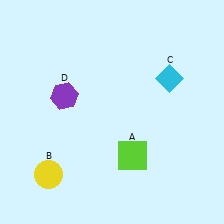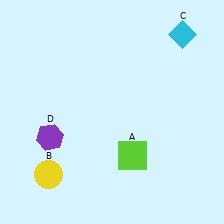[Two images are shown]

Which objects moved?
The objects that moved are: the cyan diamond (C), the purple hexagon (D).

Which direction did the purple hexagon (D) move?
The purple hexagon (D) moved down.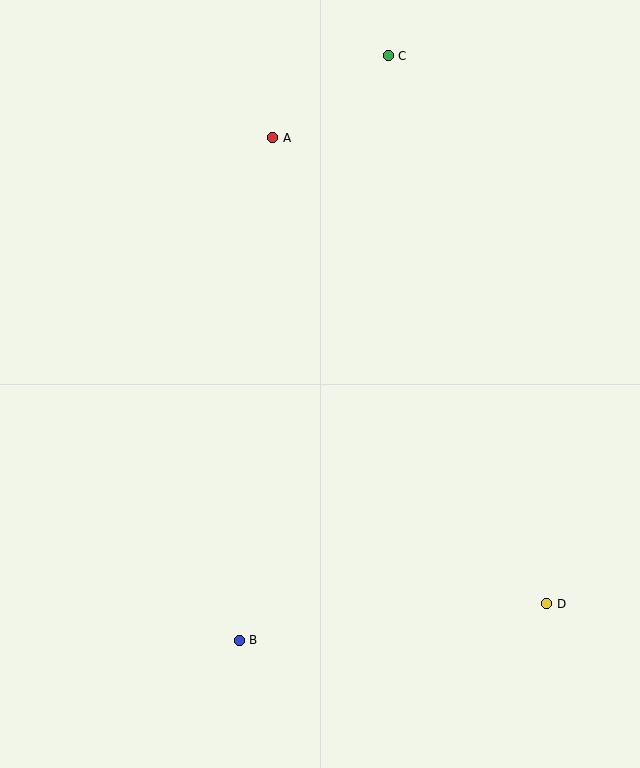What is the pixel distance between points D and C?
The distance between D and C is 570 pixels.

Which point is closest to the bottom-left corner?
Point B is closest to the bottom-left corner.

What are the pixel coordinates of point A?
Point A is at (273, 138).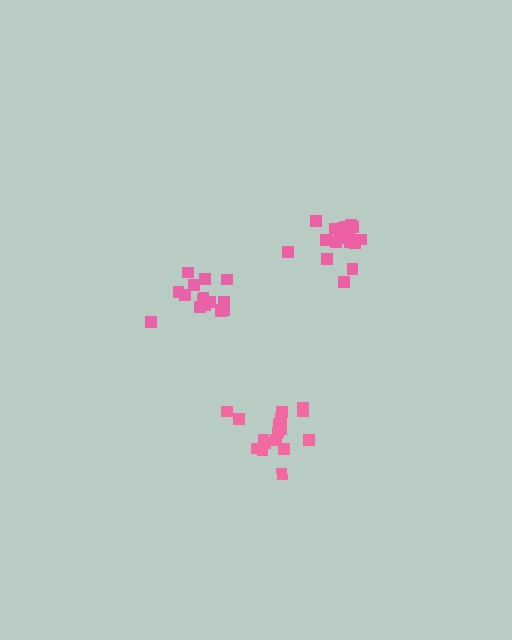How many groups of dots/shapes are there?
There are 3 groups.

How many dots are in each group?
Group 1: 17 dots, Group 2: 18 dots, Group 3: 16 dots (51 total).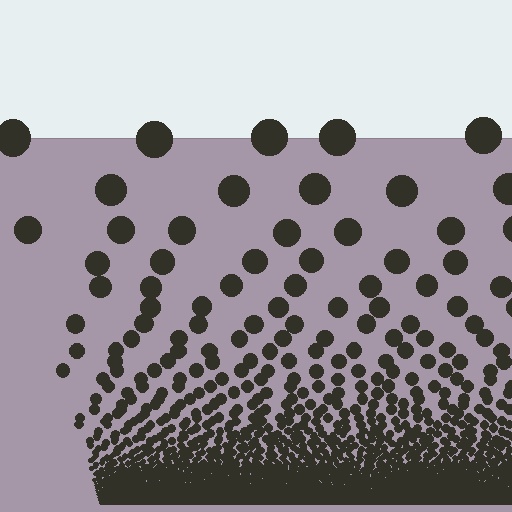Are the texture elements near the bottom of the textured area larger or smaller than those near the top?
Smaller. The gradient is inverted — elements near the bottom are smaller and denser.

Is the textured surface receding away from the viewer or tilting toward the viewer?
The surface appears to tilt toward the viewer. Texture elements get larger and sparser toward the top.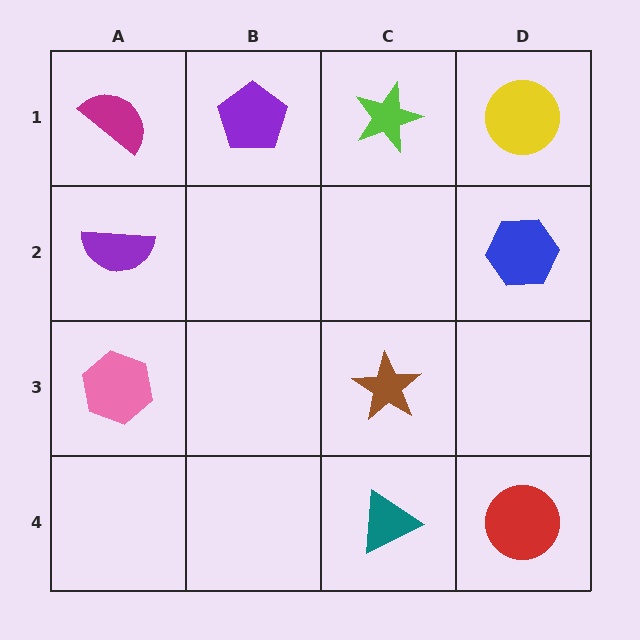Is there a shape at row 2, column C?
No, that cell is empty.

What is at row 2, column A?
A purple semicircle.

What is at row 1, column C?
A lime star.